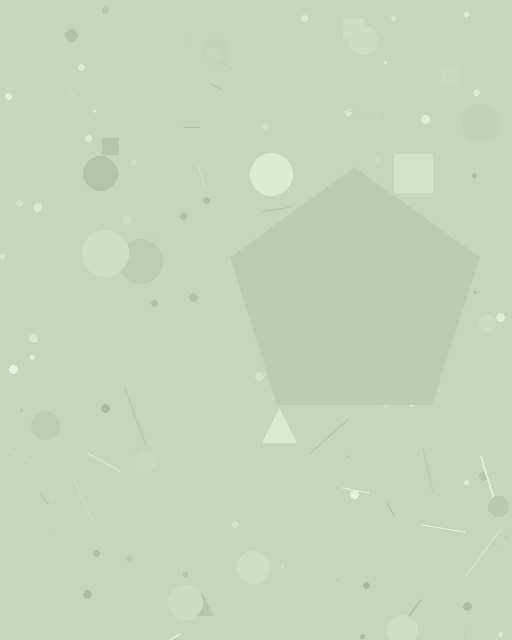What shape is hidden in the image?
A pentagon is hidden in the image.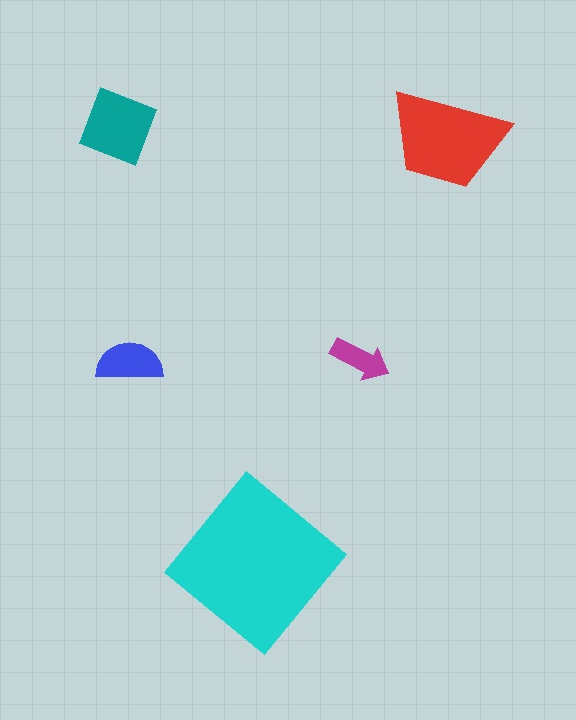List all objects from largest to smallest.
The cyan diamond, the red trapezoid, the teal diamond, the blue semicircle, the magenta arrow.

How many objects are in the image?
There are 5 objects in the image.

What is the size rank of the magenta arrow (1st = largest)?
5th.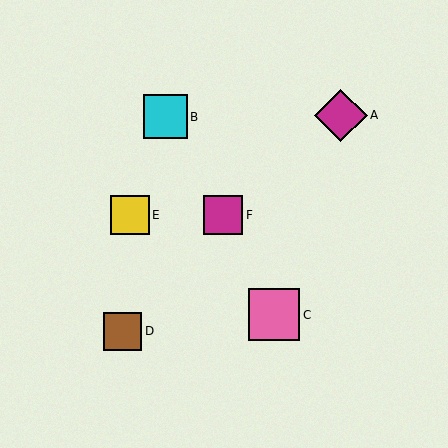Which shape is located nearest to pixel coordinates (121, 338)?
The brown square (labeled D) at (123, 331) is nearest to that location.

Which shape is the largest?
The magenta diamond (labeled A) is the largest.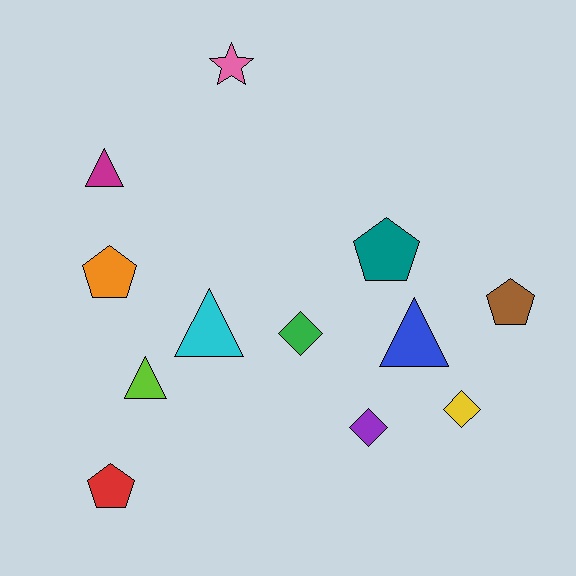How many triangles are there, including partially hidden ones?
There are 4 triangles.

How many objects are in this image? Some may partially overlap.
There are 12 objects.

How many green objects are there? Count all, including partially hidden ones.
There is 1 green object.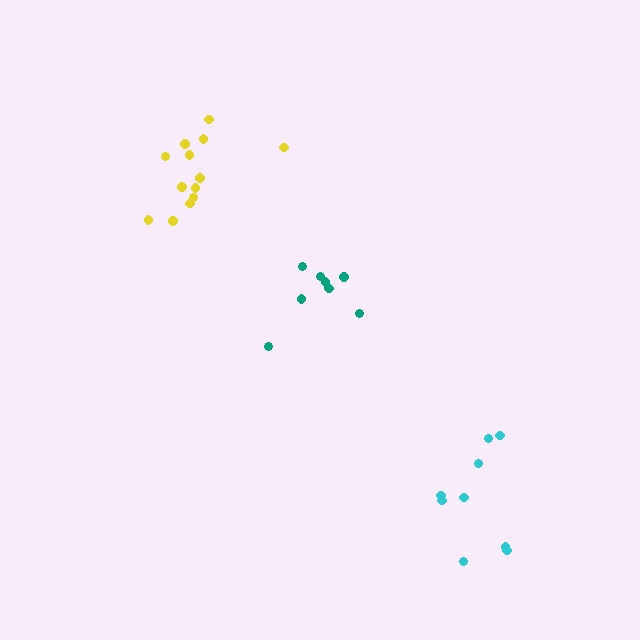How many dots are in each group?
Group 1: 9 dots, Group 2: 13 dots, Group 3: 8 dots (30 total).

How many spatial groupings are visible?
There are 3 spatial groupings.